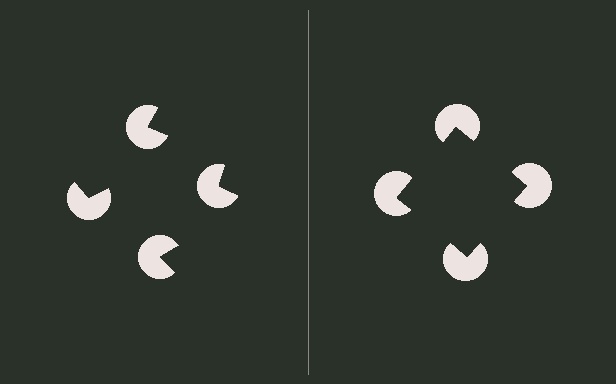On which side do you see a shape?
An illusory square appears on the right side. On the left side the wedge cuts are rotated, so no coherent shape forms.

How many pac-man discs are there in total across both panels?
8 — 4 on each side.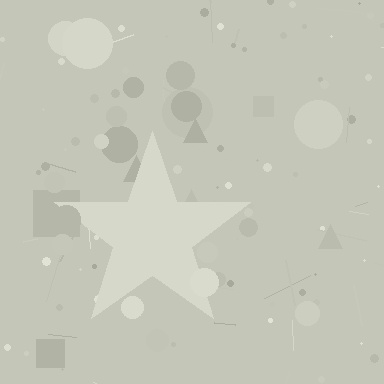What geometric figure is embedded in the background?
A star is embedded in the background.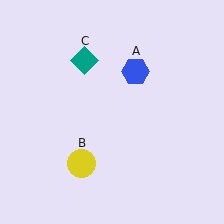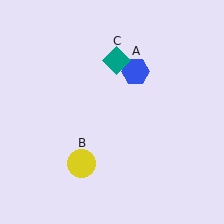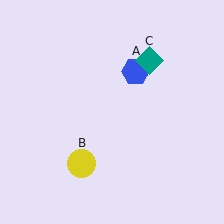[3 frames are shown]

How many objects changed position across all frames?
1 object changed position: teal diamond (object C).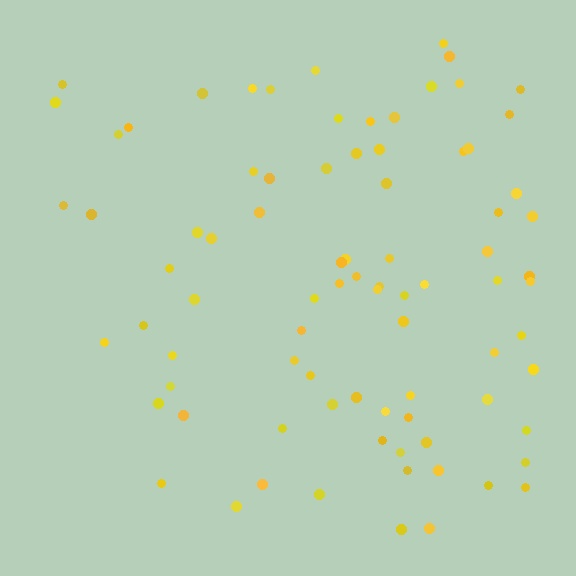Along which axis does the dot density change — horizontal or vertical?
Horizontal.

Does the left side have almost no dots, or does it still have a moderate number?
Still a moderate number, just noticeably fewer than the right.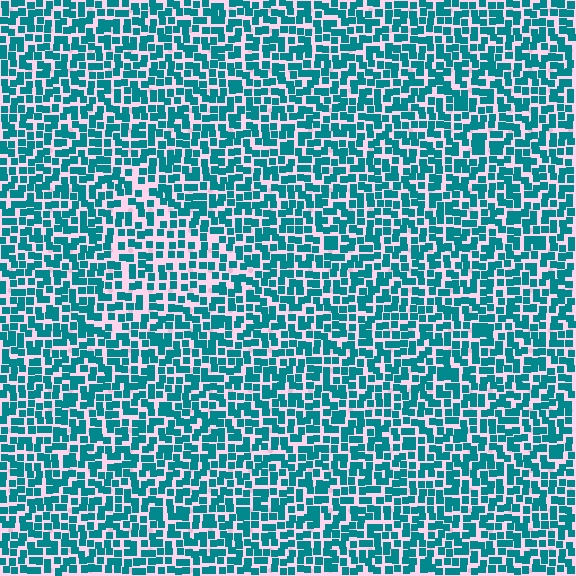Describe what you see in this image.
The image contains small teal elements arranged at two different densities. A triangle-shaped region is visible where the elements are less densely packed than the surrounding area.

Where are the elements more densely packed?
The elements are more densely packed outside the triangle boundary.